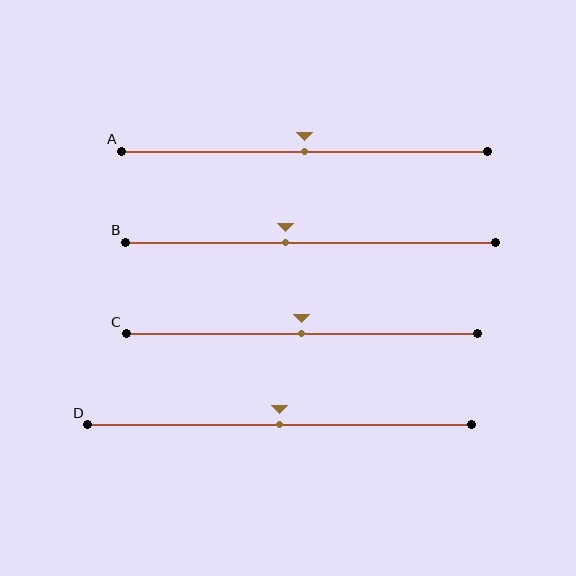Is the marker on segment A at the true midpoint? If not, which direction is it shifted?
Yes, the marker on segment A is at the true midpoint.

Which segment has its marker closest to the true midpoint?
Segment A has its marker closest to the true midpoint.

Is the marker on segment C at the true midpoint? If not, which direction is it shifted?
Yes, the marker on segment C is at the true midpoint.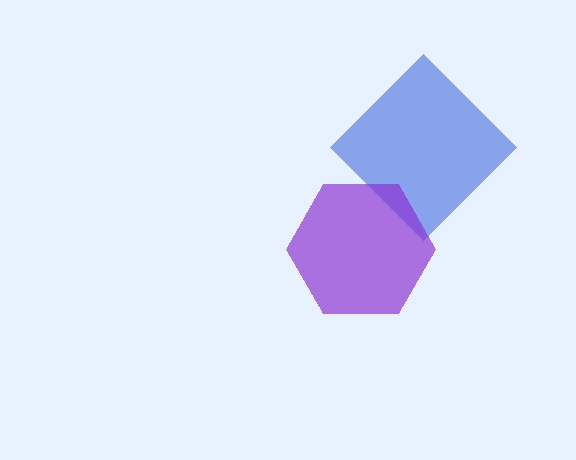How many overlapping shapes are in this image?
There are 2 overlapping shapes in the image.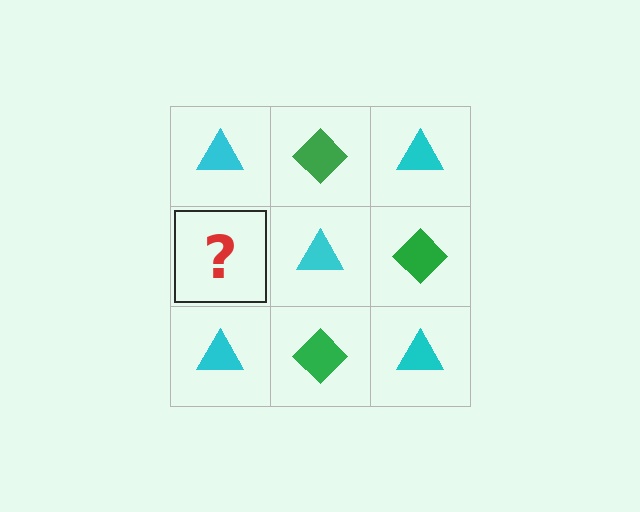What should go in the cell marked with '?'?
The missing cell should contain a green diamond.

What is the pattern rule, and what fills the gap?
The rule is that it alternates cyan triangle and green diamond in a checkerboard pattern. The gap should be filled with a green diamond.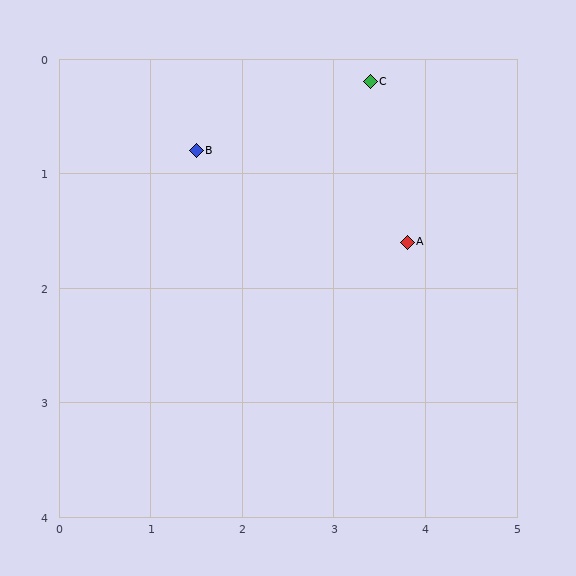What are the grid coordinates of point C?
Point C is at approximately (3.4, 0.2).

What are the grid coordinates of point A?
Point A is at approximately (3.8, 1.6).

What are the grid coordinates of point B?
Point B is at approximately (1.5, 0.8).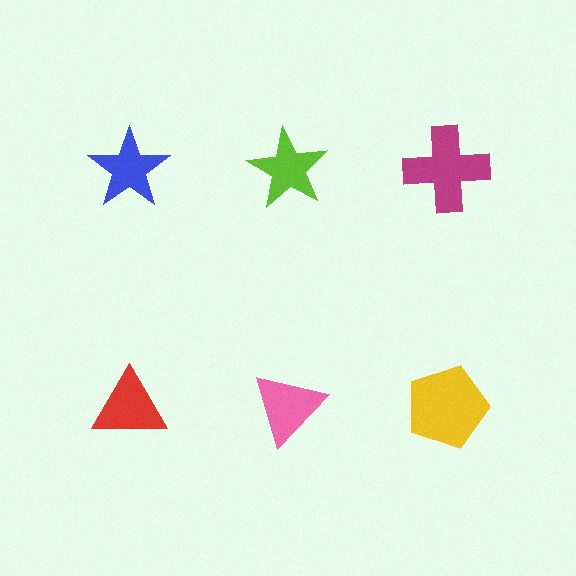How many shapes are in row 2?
3 shapes.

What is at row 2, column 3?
A yellow pentagon.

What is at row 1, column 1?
A blue star.